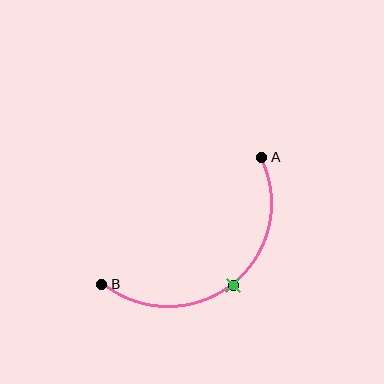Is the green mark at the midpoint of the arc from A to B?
Yes. The green mark lies on the arc at equal arc-length from both A and B — it is the arc midpoint.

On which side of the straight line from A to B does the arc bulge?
The arc bulges below and to the right of the straight line connecting A and B.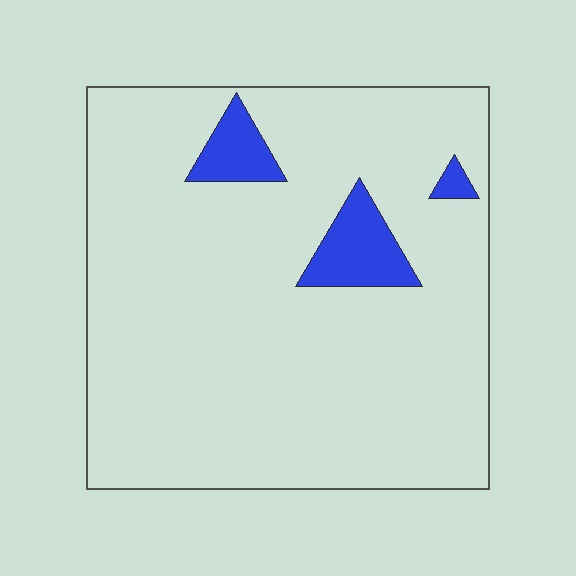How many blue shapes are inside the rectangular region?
3.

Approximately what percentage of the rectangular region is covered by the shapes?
Approximately 10%.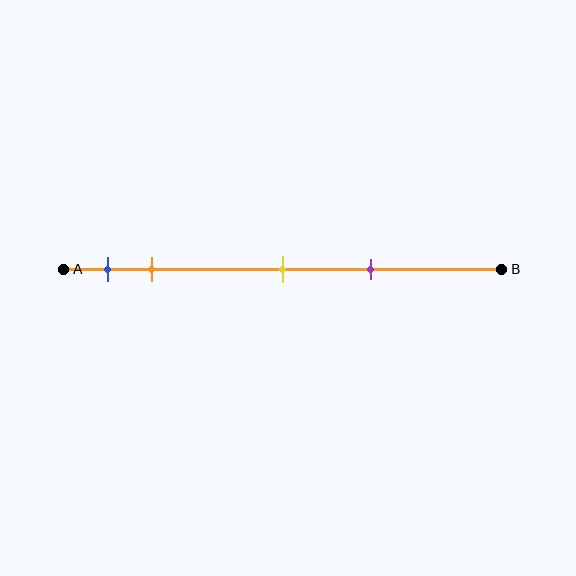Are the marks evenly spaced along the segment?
No, the marks are not evenly spaced.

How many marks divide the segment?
There are 4 marks dividing the segment.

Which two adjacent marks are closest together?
The blue and orange marks are the closest adjacent pair.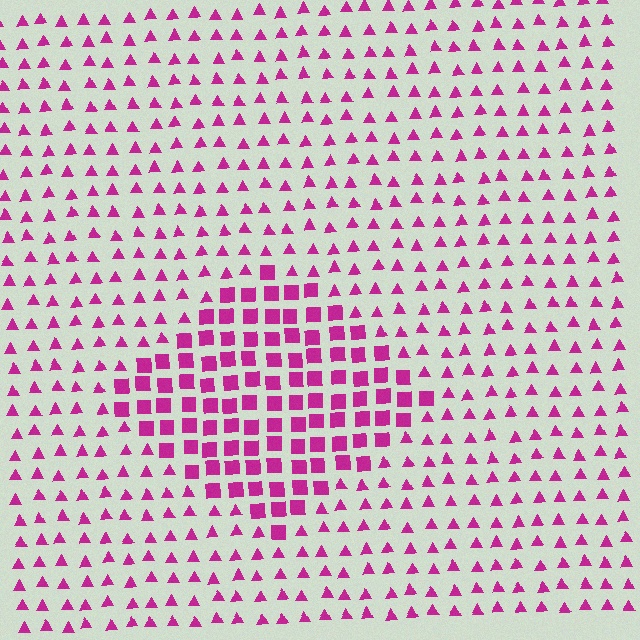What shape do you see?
I see a diamond.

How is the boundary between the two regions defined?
The boundary is defined by a change in element shape: squares inside vs. triangles outside. All elements share the same color and spacing.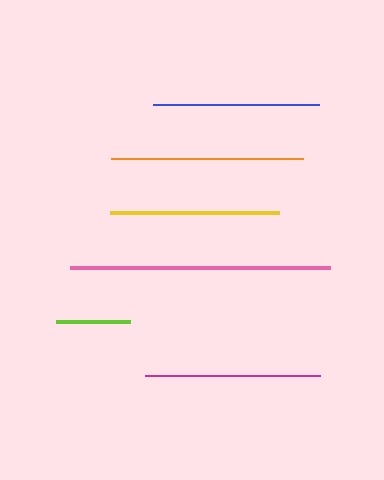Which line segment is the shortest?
The lime line is the shortest at approximately 74 pixels.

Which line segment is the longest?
The pink line is the longest at approximately 260 pixels.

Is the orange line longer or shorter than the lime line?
The orange line is longer than the lime line.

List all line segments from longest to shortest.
From longest to shortest: pink, orange, magenta, yellow, blue, lime.